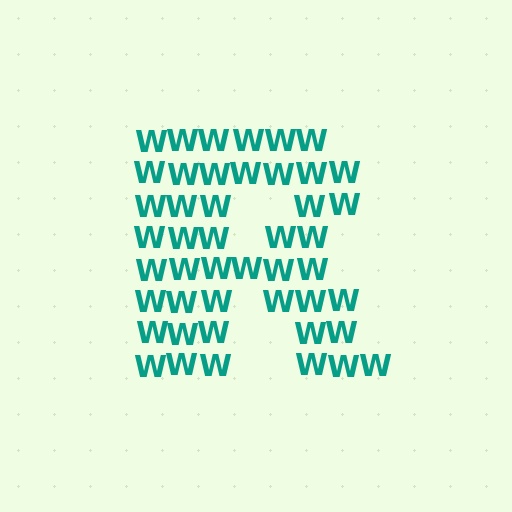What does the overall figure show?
The overall figure shows the letter R.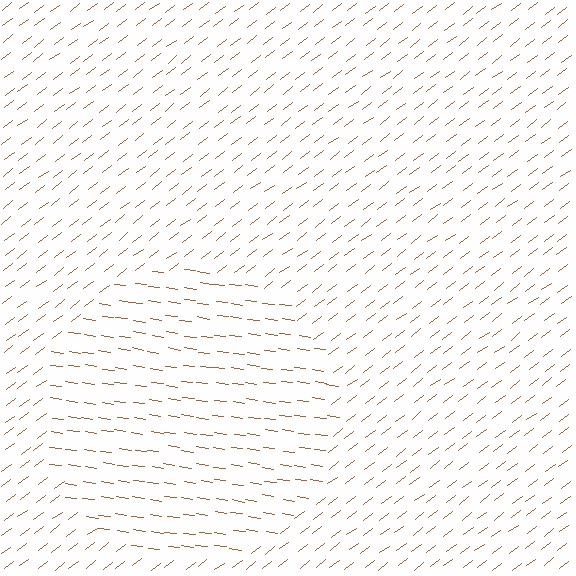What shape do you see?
I see a circle.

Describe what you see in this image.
The image is filled with small brown line segments. A circle region in the image has lines oriented differently from the surrounding lines, creating a visible texture boundary.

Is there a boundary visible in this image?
Yes, there is a texture boundary formed by a change in line orientation.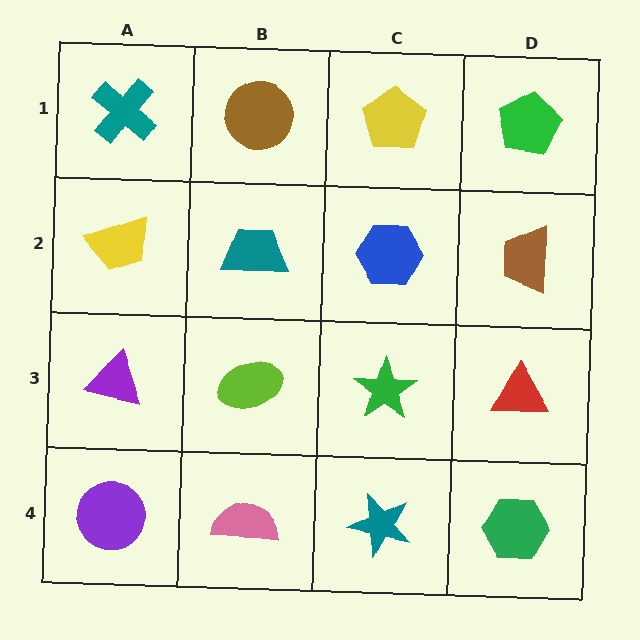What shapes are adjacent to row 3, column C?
A blue hexagon (row 2, column C), a teal star (row 4, column C), a lime ellipse (row 3, column B), a red triangle (row 3, column D).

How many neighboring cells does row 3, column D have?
3.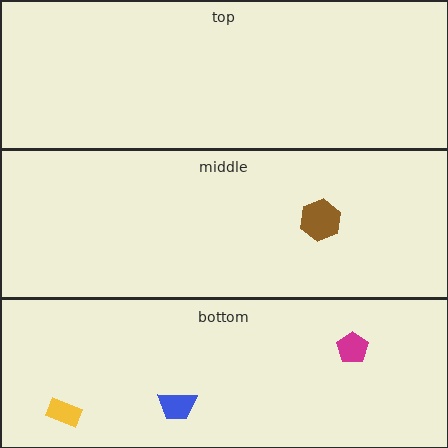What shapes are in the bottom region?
The blue trapezoid, the magenta pentagon, the yellow rectangle.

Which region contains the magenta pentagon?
The bottom region.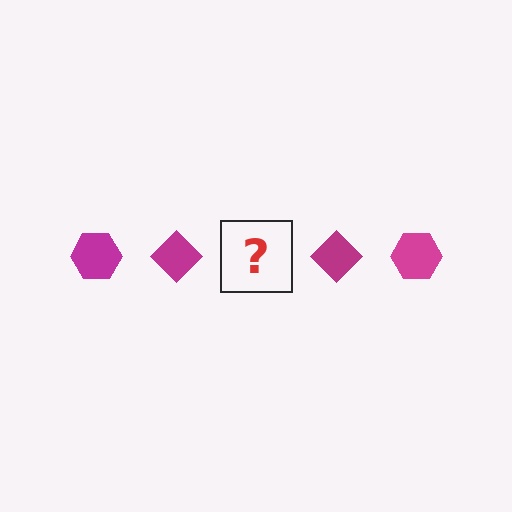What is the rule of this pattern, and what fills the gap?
The rule is that the pattern cycles through hexagon, diamond shapes in magenta. The gap should be filled with a magenta hexagon.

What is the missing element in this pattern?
The missing element is a magenta hexagon.